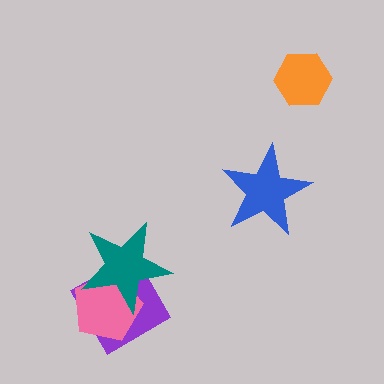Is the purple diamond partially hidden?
Yes, it is partially covered by another shape.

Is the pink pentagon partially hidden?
Yes, it is partially covered by another shape.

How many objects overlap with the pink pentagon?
2 objects overlap with the pink pentagon.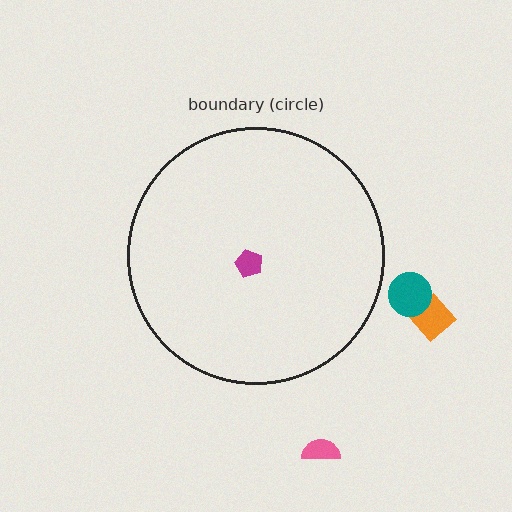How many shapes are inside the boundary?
1 inside, 3 outside.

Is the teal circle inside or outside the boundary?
Outside.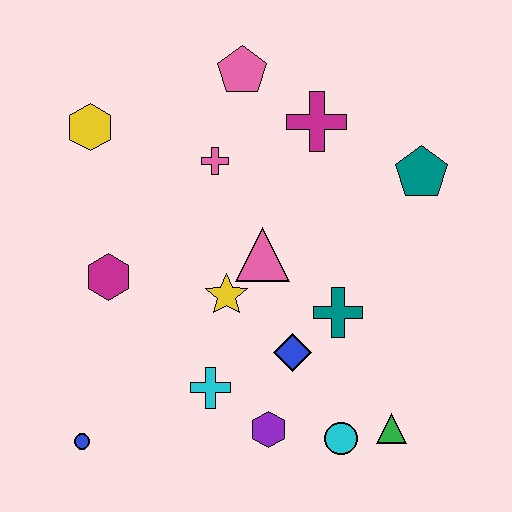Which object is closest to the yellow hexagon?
The pink cross is closest to the yellow hexagon.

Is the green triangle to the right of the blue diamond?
Yes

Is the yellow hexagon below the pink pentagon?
Yes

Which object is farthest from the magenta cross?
The blue circle is farthest from the magenta cross.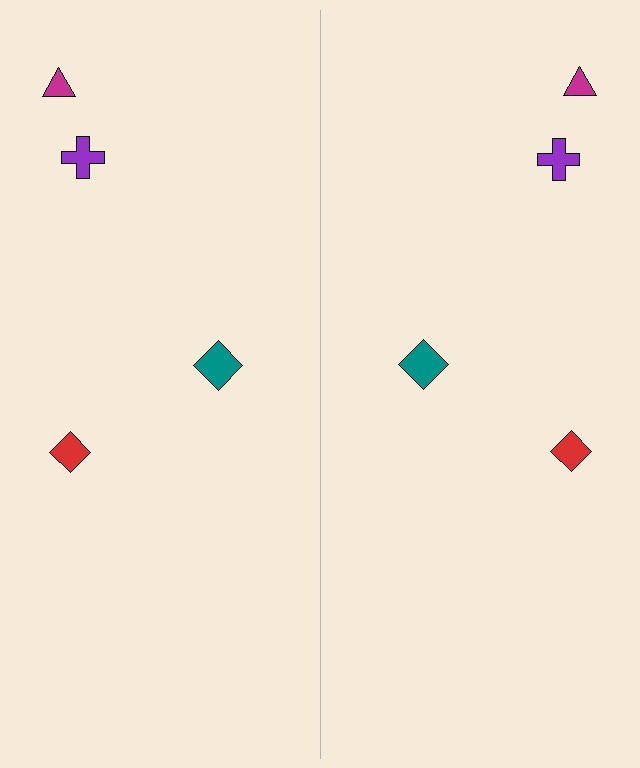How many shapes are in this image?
There are 8 shapes in this image.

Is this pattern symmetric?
Yes, this pattern has bilateral (reflection) symmetry.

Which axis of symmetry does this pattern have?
The pattern has a vertical axis of symmetry running through the center of the image.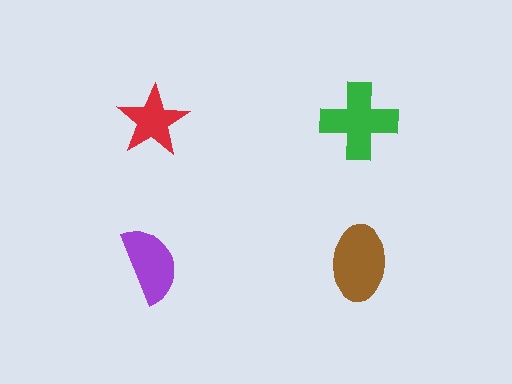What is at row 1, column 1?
A red star.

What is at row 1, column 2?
A green cross.